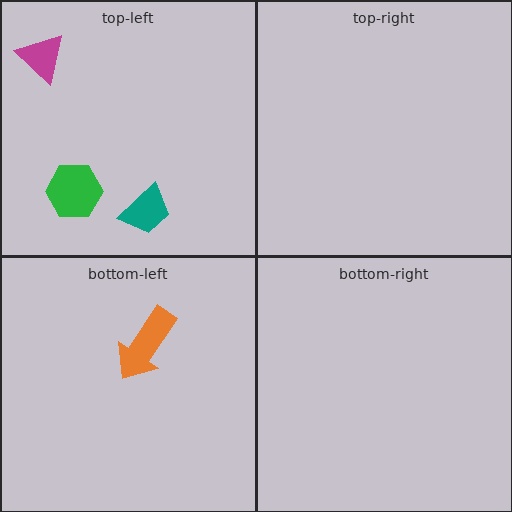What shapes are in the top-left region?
The green hexagon, the teal trapezoid, the magenta triangle.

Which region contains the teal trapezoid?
The top-left region.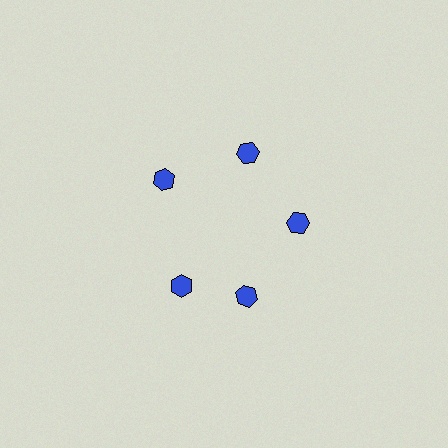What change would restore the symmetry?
The symmetry would be restored by rotating it back into even spacing with its neighbors so that all 5 hexagons sit at equal angles and equal distance from the center.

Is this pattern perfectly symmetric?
No. The 5 blue hexagons are arranged in a ring, but one element near the 8 o'clock position is rotated out of alignment along the ring, breaking the 5-fold rotational symmetry.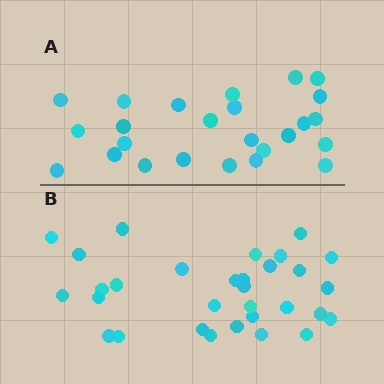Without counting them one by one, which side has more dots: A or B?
Region B (the bottom region) has more dots.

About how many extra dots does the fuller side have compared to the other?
Region B has about 6 more dots than region A.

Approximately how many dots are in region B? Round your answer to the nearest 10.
About 30 dots. (The exact count is 31, which rounds to 30.)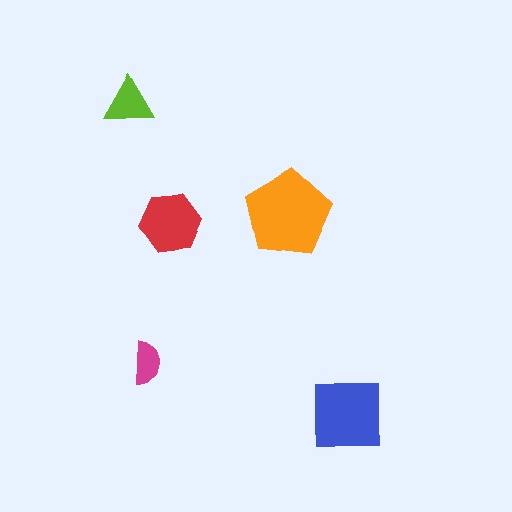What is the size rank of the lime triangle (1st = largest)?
4th.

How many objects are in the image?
There are 5 objects in the image.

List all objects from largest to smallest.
The orange pentagon, the blue square, the red hexagon, the lime triangle, the magenta semicircle.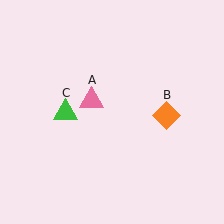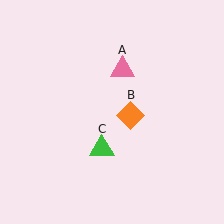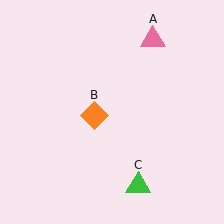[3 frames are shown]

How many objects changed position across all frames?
3 objects changed position: pink triangle (object A), orange diamond (object B), green triangle (object C).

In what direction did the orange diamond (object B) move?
The orange diamond (object B) moved left.